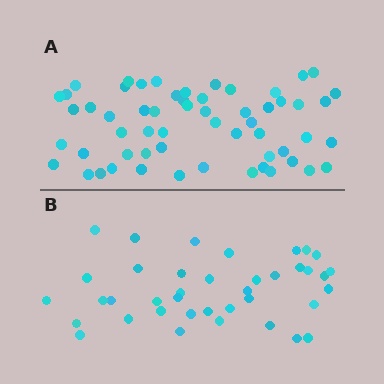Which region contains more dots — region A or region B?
Region A (the top region) has more dots.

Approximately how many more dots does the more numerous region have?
Region A has approximately 20 more dots than region B.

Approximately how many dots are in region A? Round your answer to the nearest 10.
About 60 dots. (The exact count is 58, which rounds to 60.)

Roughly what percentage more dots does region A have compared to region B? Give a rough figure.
About 50% more.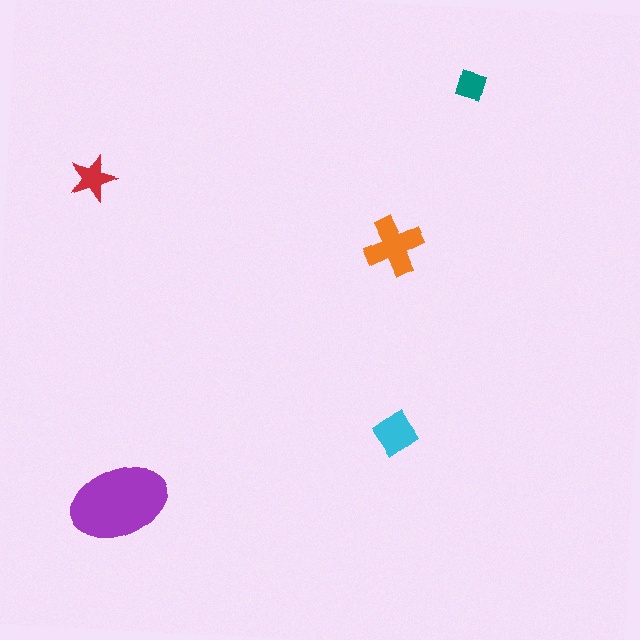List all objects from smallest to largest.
The teal square, the red star, the cyan diamond, the orange cross, the purple ellipse.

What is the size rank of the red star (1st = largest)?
4th.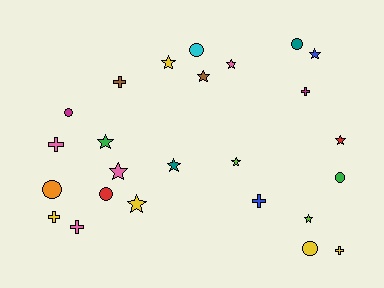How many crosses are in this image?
There are 7 crosses.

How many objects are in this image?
There are 25 objects.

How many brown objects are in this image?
There are 2 brown objects.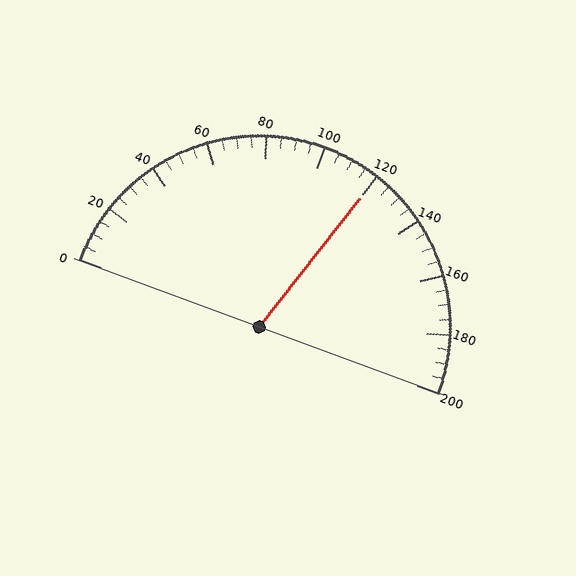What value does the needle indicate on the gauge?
The needle indicates approximately 120.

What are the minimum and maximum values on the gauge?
The gauge ranges from 0 to 200.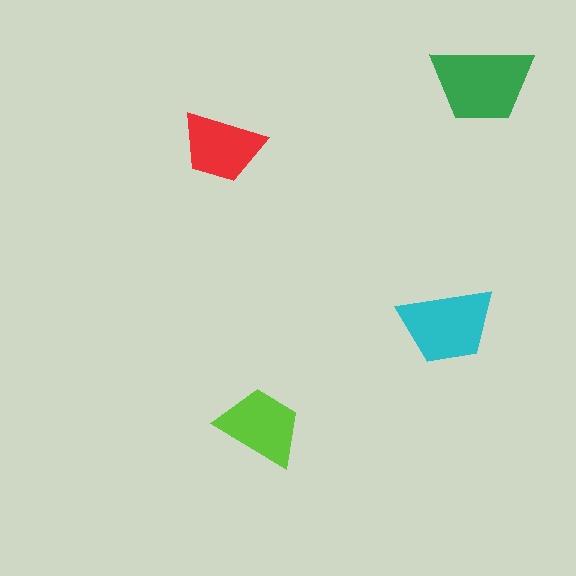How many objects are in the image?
There are 4 objects in the image.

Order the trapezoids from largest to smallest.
the green one, the cyan one, the lime one, the red one.